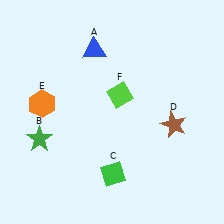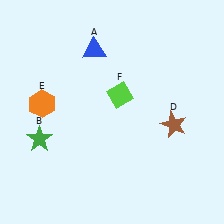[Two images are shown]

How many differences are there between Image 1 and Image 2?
There is 1 difference between the two images.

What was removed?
The green diamond (C) was removed in Image 2.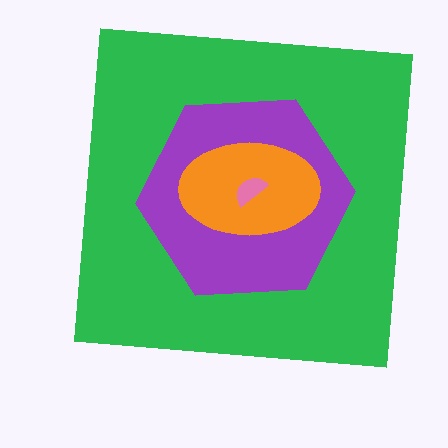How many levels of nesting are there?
4.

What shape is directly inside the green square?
The purple hexagon.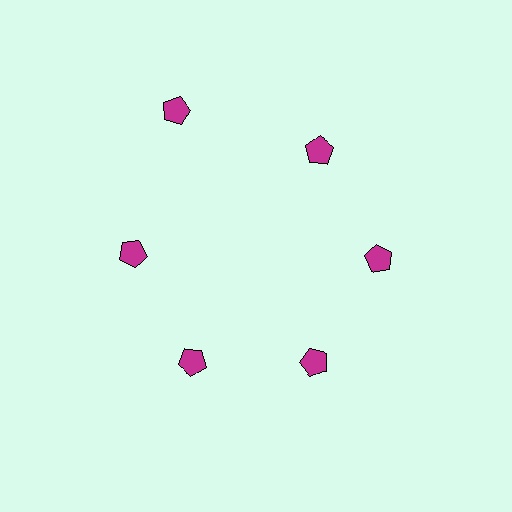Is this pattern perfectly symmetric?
No. The 6 magenta pentagons are arranged in a ring, but one element near the 11 o'clock position is pushed outward from the center, breaking the 6-fold rotational symmetry.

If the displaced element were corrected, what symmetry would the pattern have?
It would have 6-fold rotational symmetry — the pattern would map onto itself every 60 degrees.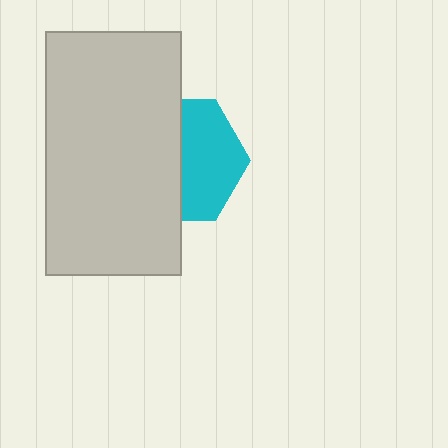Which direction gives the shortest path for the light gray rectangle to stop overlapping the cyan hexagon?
Moving left gives the shortest separation.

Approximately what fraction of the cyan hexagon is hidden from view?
Roughly 51% of the cyan hexagon is hidden behind the light gray rectangle.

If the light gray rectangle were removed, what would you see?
You would see the complete cyan hexagon.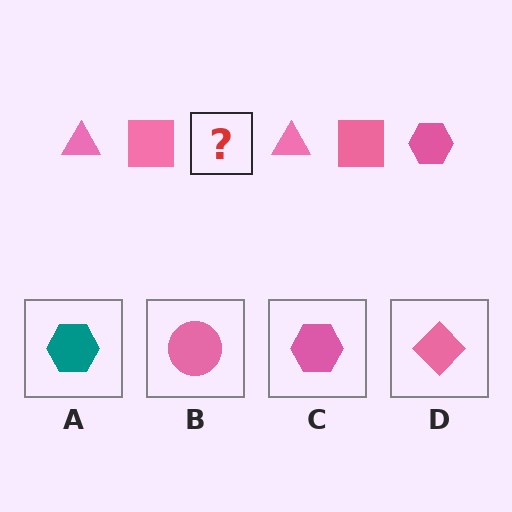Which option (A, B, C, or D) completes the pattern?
C.